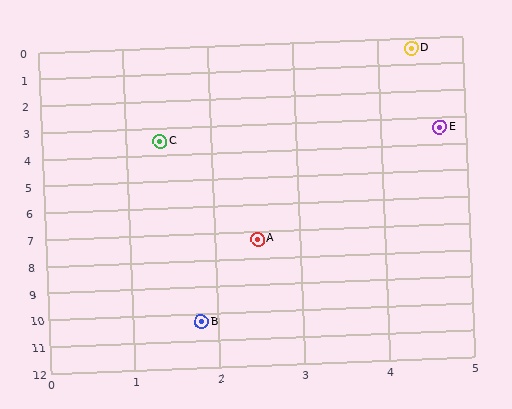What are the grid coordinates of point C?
Point C is at approximately (1.4, 3.5).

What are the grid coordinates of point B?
Point B is at approximately (1.8, 10.3).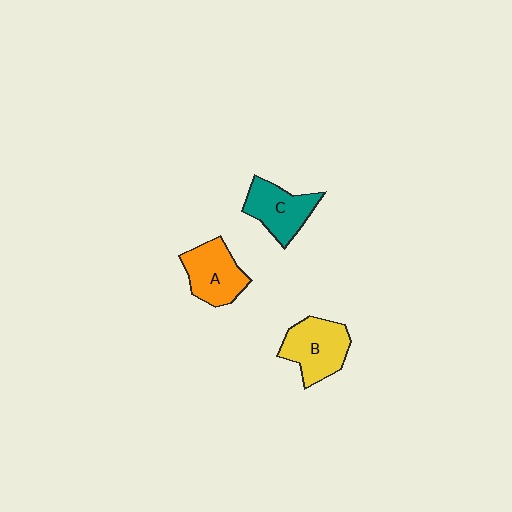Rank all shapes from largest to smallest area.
From largest to smallest: B (yellow), A (orange), C (teal).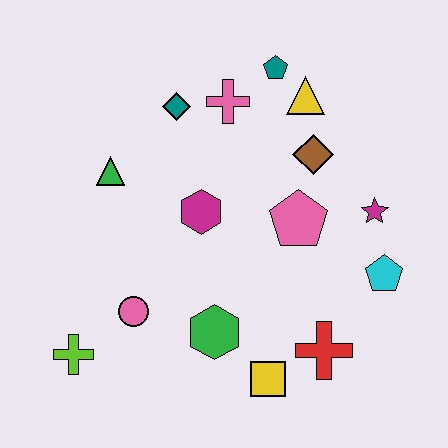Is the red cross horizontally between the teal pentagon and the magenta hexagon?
No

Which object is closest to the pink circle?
The lime cross is closest to the pink circle.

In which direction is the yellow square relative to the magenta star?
The yellow square is below the magenta star.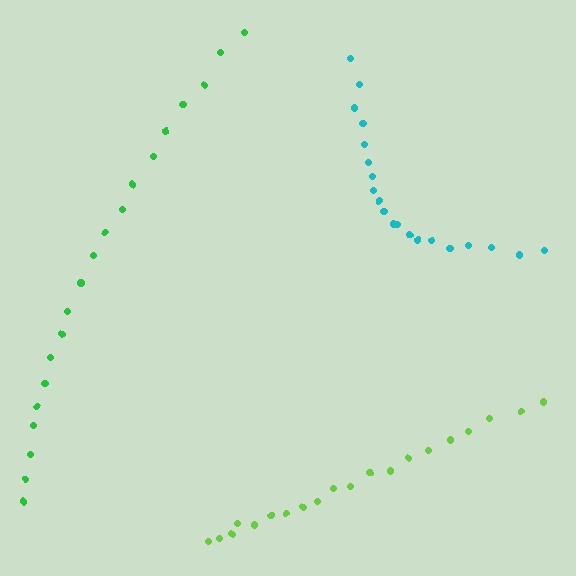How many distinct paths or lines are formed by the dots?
There are 3 distinct paths.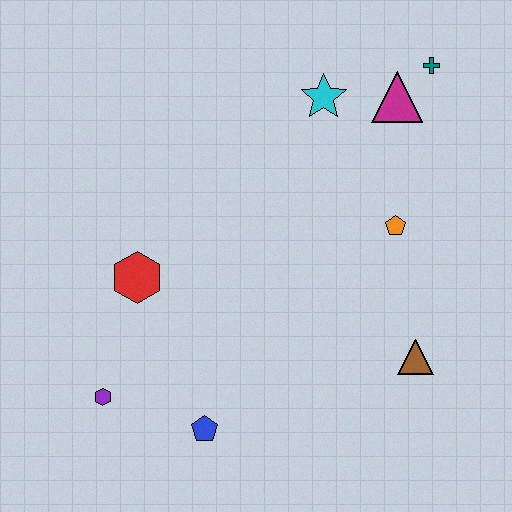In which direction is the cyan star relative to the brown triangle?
The cyan star is above the brown triangle.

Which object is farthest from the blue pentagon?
The teal cross is farthest from the blue pentagon.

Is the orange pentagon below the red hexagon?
No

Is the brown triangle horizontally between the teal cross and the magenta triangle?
Yes